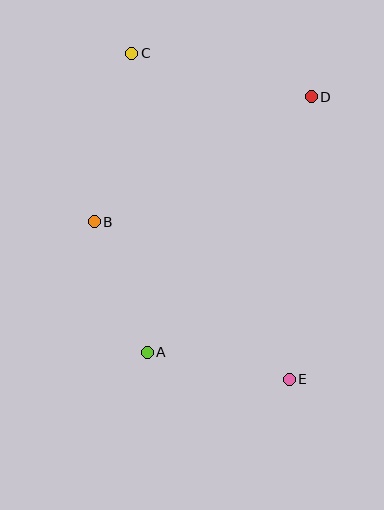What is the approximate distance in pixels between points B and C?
The distance between B and C is approximately 173 pixels.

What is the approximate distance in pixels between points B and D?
The distance between B and D is approximately 251 pixels.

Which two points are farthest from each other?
Points C and E are farthest from each other.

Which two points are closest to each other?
Points A and B are closest to each other.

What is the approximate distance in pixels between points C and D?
The distance between C and D is approximately 185 pixels.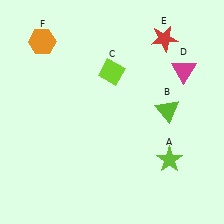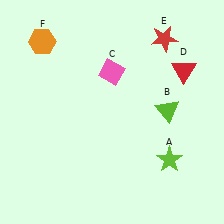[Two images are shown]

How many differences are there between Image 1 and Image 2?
There are 2 differences between the two images.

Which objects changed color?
C changed from lime to pink. D changed from magenta to red.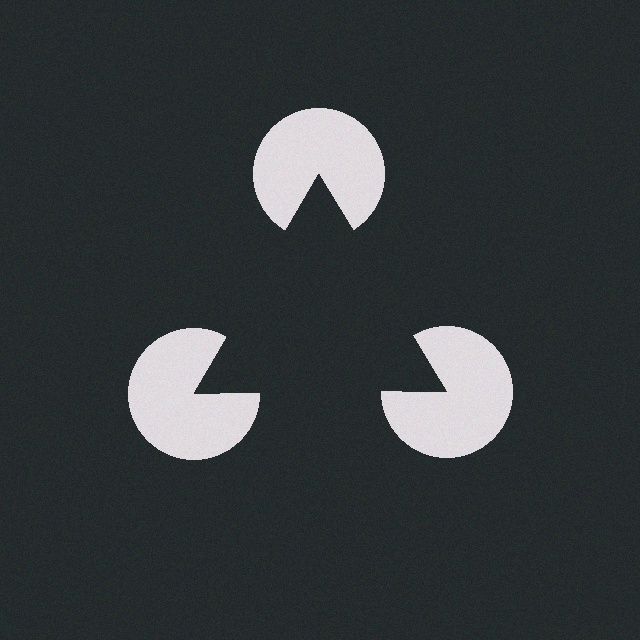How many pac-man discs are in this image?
There are 3 — one at each vertex of the illusory triangle.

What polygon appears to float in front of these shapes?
An illusory triangle — its edges are inferred from the aligned wedge cuts in the pac-man discs, not physically drawn.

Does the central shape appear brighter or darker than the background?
It typically appears slightly darker than the background, even though no actual brightness change is drawn.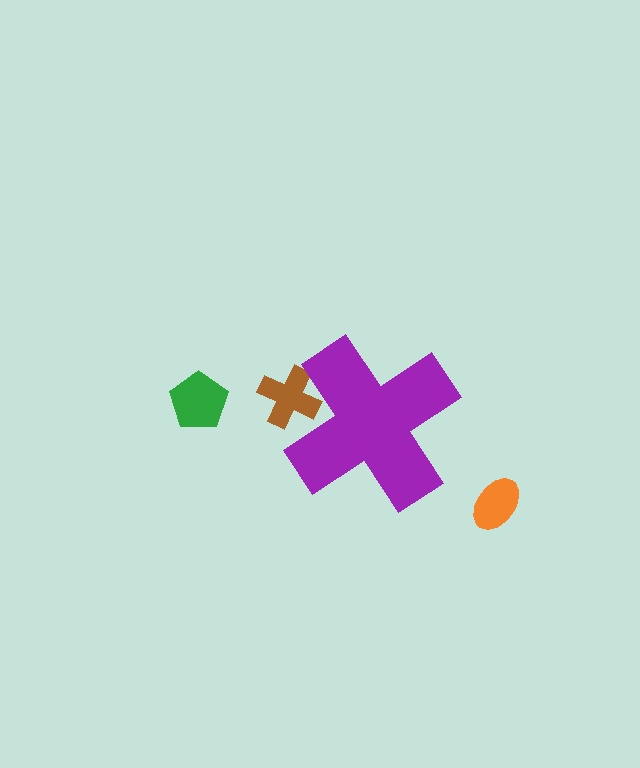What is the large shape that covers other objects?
A purple cross.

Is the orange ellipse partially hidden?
No, the orange ellipse is fully visible.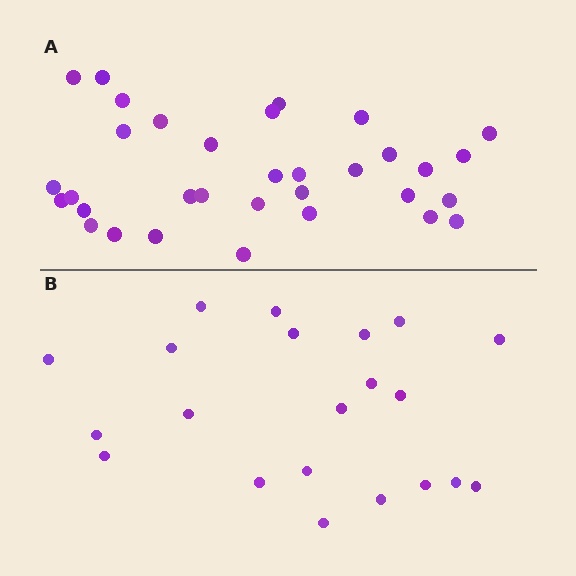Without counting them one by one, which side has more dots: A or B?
Region A (the top region) has more dots.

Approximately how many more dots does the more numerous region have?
Region A has roughly 12 or so more dots than region B.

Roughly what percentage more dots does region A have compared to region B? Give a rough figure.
About 55% more.